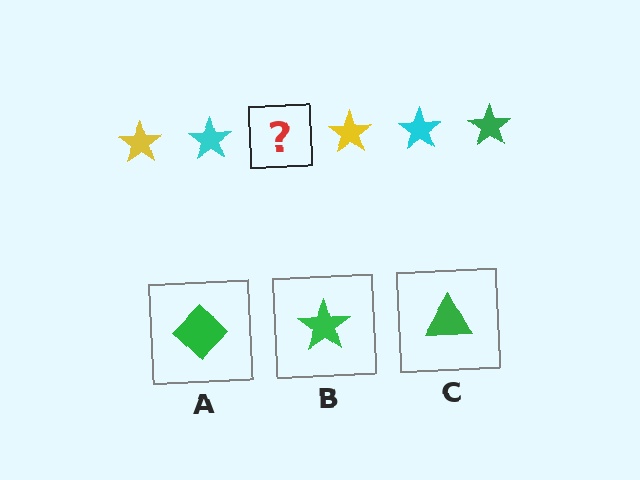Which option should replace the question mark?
Option B.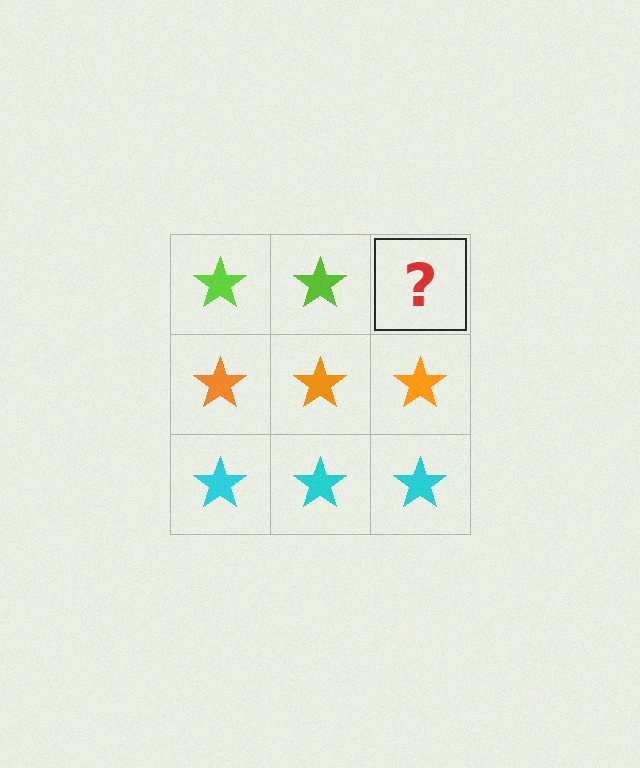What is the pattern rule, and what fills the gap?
The rule is that each row has a consistent color. The gap should be filled with a lime star.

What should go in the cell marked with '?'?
The missing cell should contain a lime star.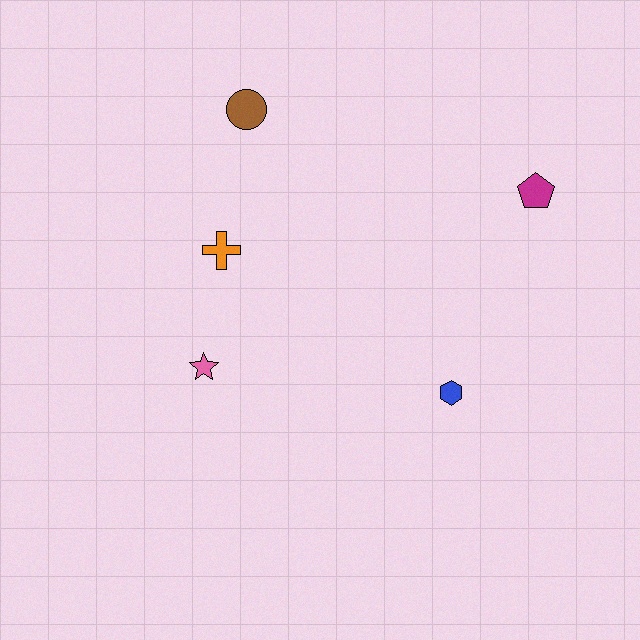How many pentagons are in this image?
There is 1 pentagon.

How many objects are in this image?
There are 5 objects.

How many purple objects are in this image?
There are no purple objects.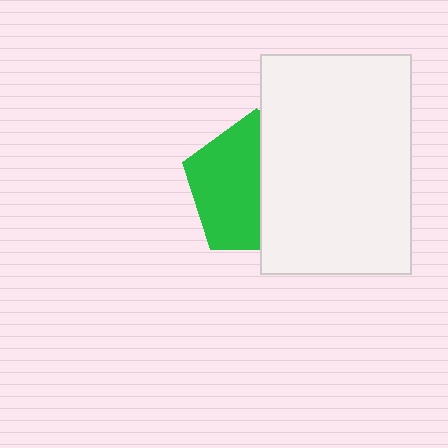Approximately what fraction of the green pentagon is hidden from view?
Roughly 47% of the green pentagon is hidden behind the white rectangle.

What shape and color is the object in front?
The object in front is a white rectangle.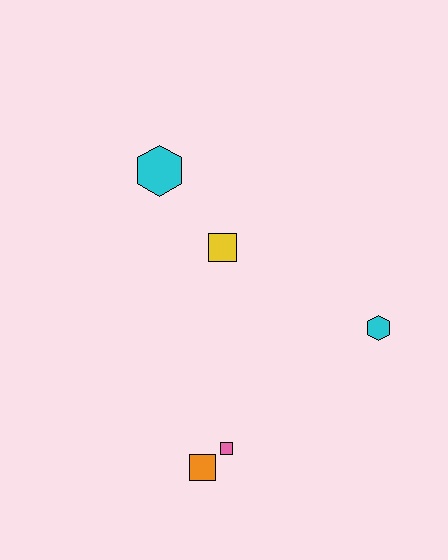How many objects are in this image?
There are 5 objects.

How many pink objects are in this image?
There is 1 pink object.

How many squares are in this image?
There are 3 squares.